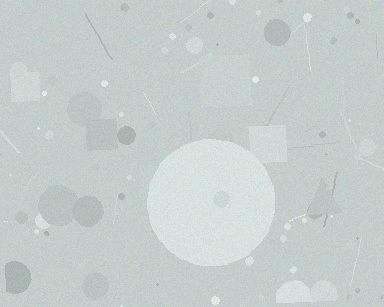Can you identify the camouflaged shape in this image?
The camouflaged shape is a circle.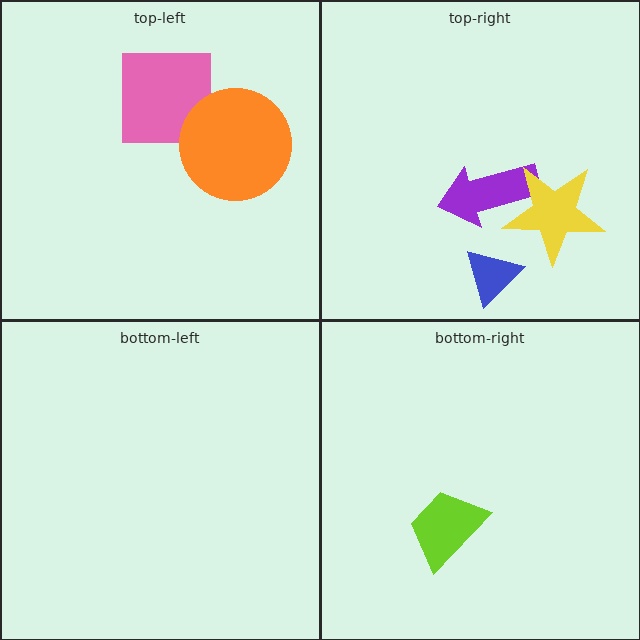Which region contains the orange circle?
The top-left region.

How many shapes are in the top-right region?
3.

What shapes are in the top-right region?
The purple arrow, the yellow star, the blue triangle.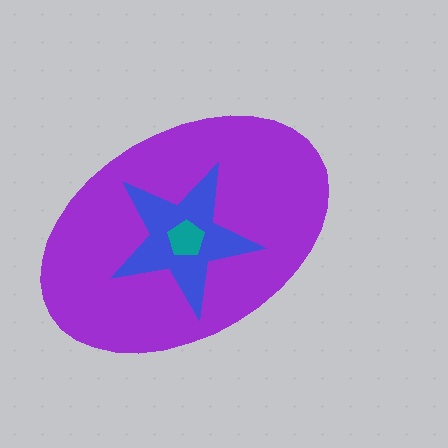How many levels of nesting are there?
3.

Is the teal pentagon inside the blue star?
Yes.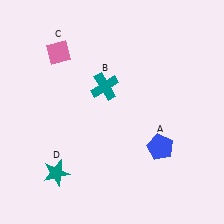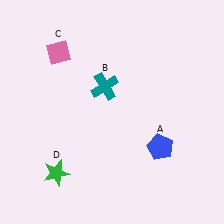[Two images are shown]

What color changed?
The star (D) changed from teal in Image 1 to green in Image 2.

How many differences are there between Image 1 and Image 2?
There is 1 difference between the two images.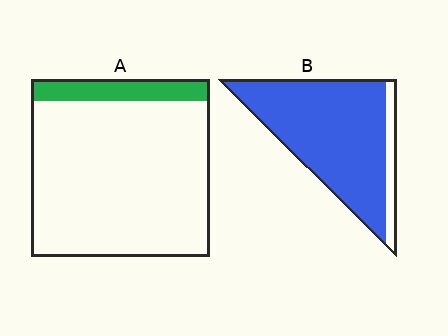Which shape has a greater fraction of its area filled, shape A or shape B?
Shape B.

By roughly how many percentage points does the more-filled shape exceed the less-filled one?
By roughly 75 percentage points (B over A).